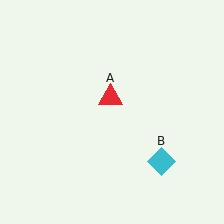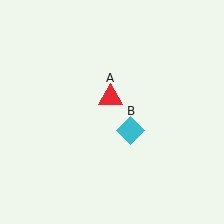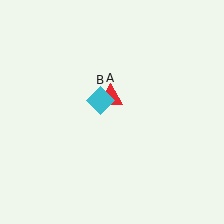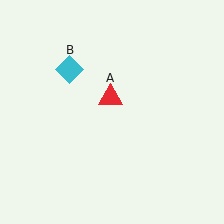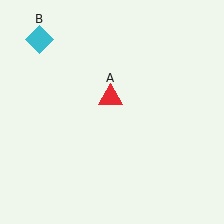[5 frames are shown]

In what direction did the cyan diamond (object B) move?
The cyan diamond (object B) moved up and to the left.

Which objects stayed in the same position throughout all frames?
Red triangle (object A) remained stationary.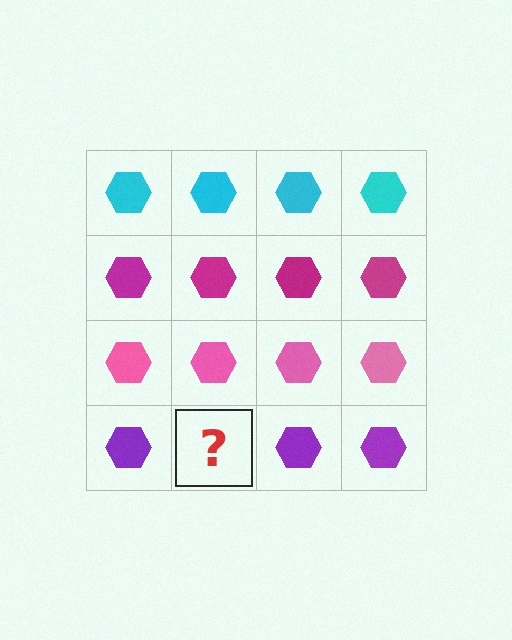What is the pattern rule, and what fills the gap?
The rule is that each row has a consistent color. The gap should be filled with a purple hexagon.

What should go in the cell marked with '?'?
The missing cell should contain a purple hexagon.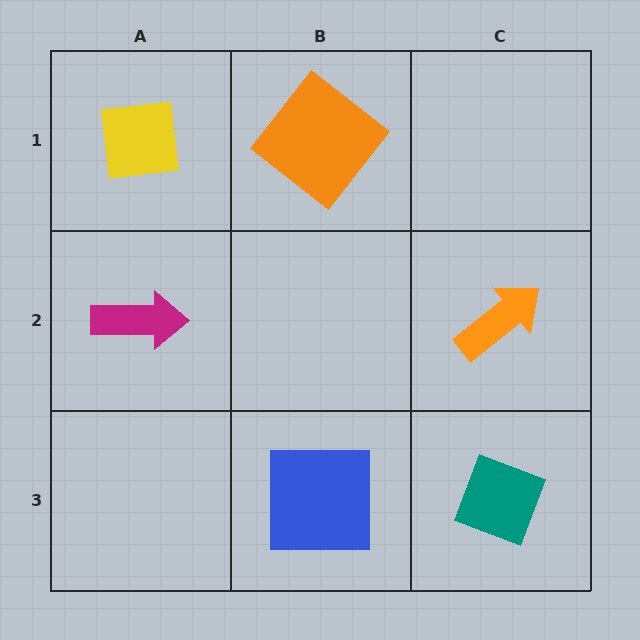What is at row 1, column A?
A yellow square.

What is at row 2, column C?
An orange arrow.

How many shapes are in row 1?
2 shapes.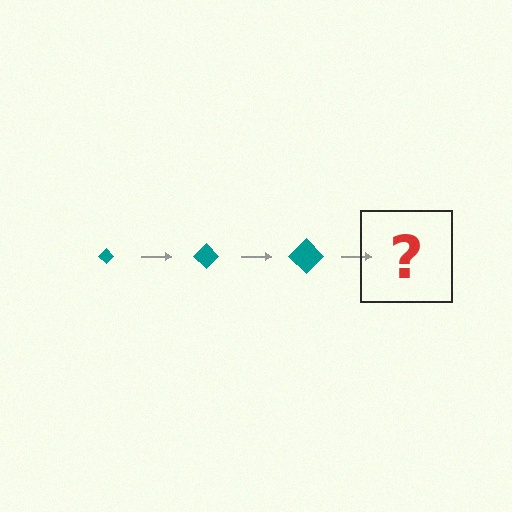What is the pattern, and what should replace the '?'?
The pattern is that the diamond gets progressively larger each step. The '?' should be a teal diamond, larger than the previous one.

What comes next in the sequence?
The next element should be a teal diamond, larger than the previous one.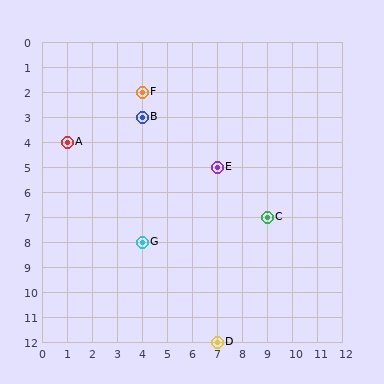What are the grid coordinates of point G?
Point G is at grid coordinates (4, 8).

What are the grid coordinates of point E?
Point E is at grid coordinates (7, 5).